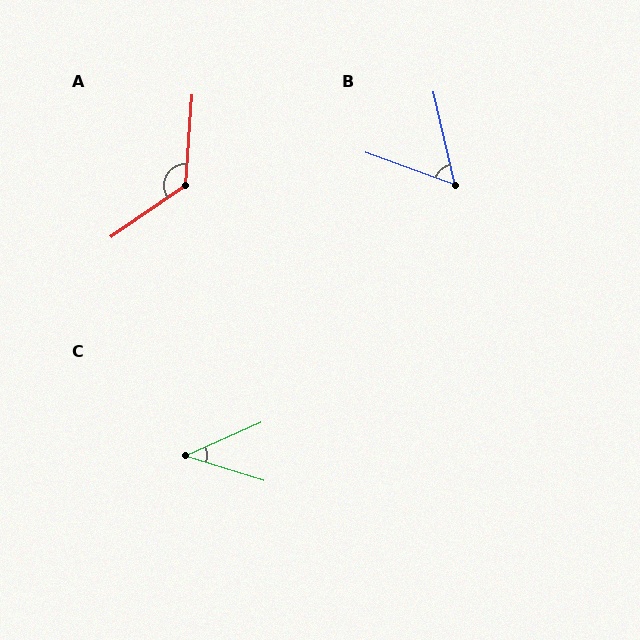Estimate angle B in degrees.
Approximately 57 degrees.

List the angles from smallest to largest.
C (41°), B (57°), A (129°).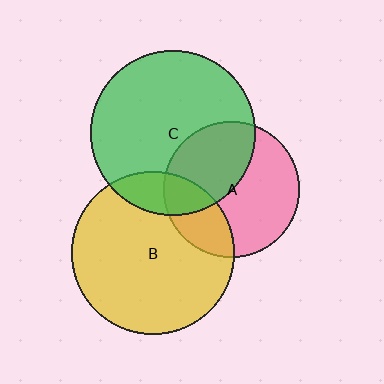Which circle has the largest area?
Circle C (green).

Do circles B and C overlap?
Yes.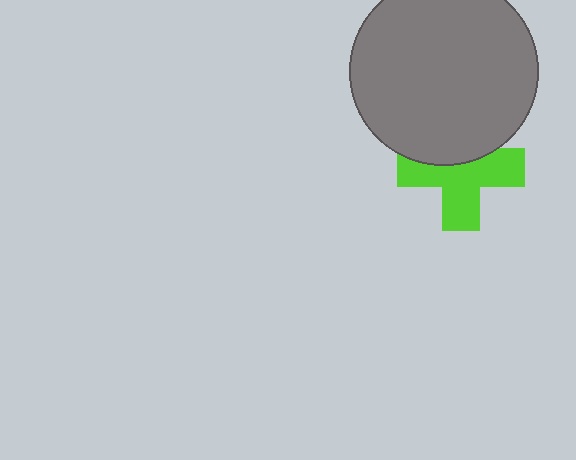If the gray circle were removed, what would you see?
You would see the complete lime cross.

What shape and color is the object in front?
The object in front is a gray circle.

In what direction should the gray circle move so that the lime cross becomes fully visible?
The gray circle should move up. That is the shortest direction to clear the overlap and leave the lime cross fully visible.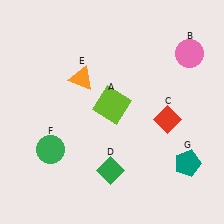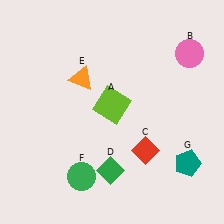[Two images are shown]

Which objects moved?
The objects that moved are: the red diamond (C), the green circle (F).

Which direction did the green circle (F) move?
The green circle (F) moved right.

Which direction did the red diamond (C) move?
The red diamond (C) moved down.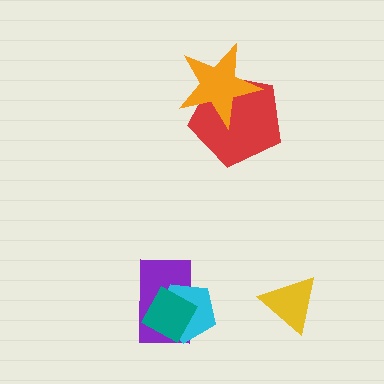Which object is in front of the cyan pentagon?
The teal diamond is in front of the cyan pentagon.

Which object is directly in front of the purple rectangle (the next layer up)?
The cyan pentagon is directly in front of the purple rectangle.